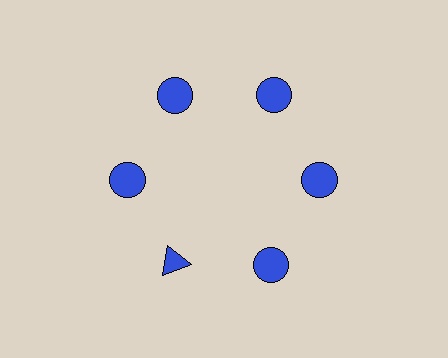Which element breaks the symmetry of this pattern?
The blue triangle at roughly the 7 o'clock position breaks the symmetry. All other shapes are blue circles.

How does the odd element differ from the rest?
It has a different shape: triangle instead of circle.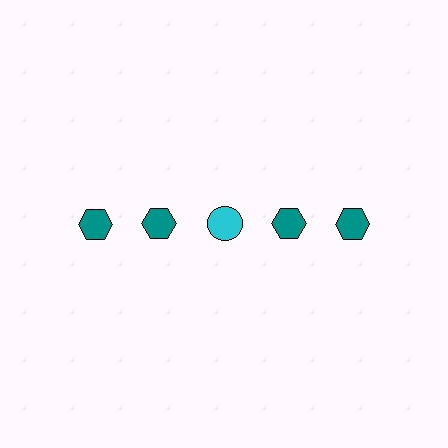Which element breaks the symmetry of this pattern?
The cyan circle in the top row, center column breaks the symmetry. All other shapes are teal hexagons.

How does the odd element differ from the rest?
It differs in both color (cyan instead of teal) and shape (circle instead of hexagon).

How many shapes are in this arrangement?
There are 5 shapes arranged in a grid pattern.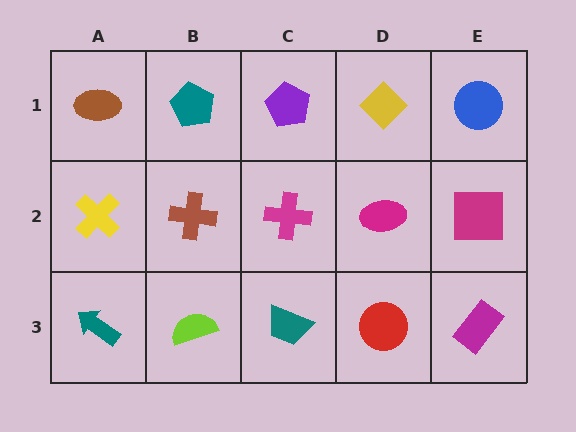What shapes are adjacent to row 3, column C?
A magenta cross (row 2, column C), a lime semicircle (row 3, column B), a red circle (row 3, column D).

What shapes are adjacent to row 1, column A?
A yellow cross (row 2, column A), a teal pentagon (row 1, column B).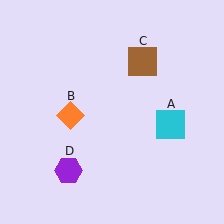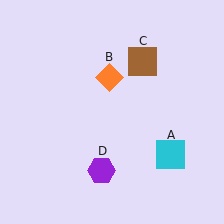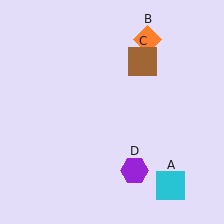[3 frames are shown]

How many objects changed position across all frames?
3 objects changed position: cyan square (object A), orange diamond (object B), purple hexagon (object D).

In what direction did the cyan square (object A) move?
The cyan square (object A) moved down.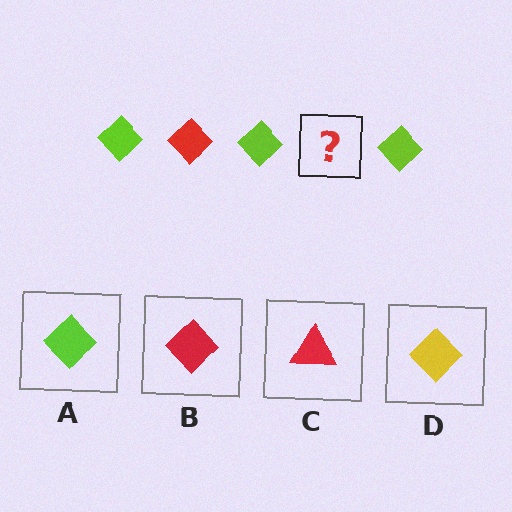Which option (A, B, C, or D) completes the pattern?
B.